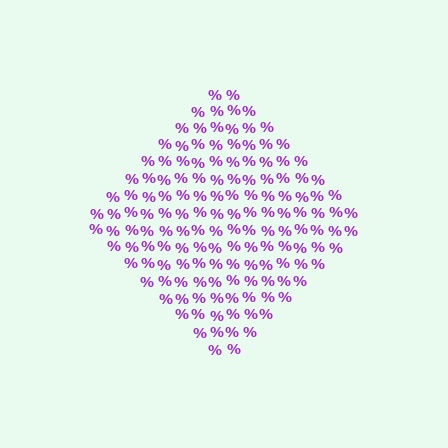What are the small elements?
The small elements are percent signs.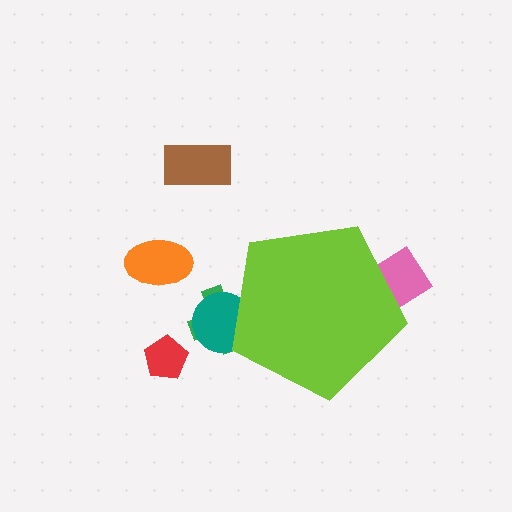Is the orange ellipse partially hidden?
No, the orange ellipse is fully visible.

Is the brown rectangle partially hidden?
No, the brown rectangle is fully visible.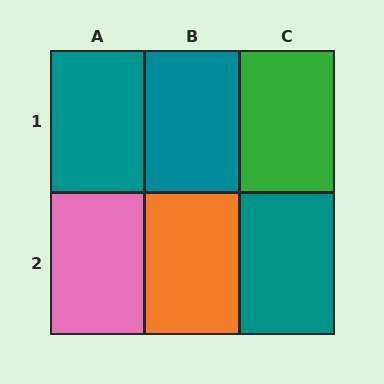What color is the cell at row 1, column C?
Green.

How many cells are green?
1 cell is green.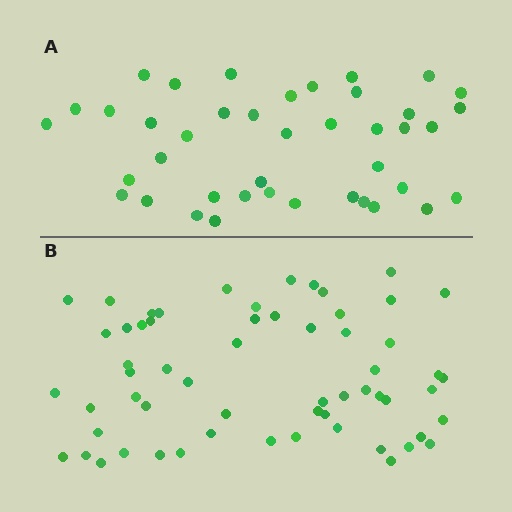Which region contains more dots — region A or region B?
Region B (the bottom region) has more dots.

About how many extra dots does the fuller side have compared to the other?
Region B has approximately 20 more dots than region A.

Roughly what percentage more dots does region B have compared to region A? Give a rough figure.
About 45% more.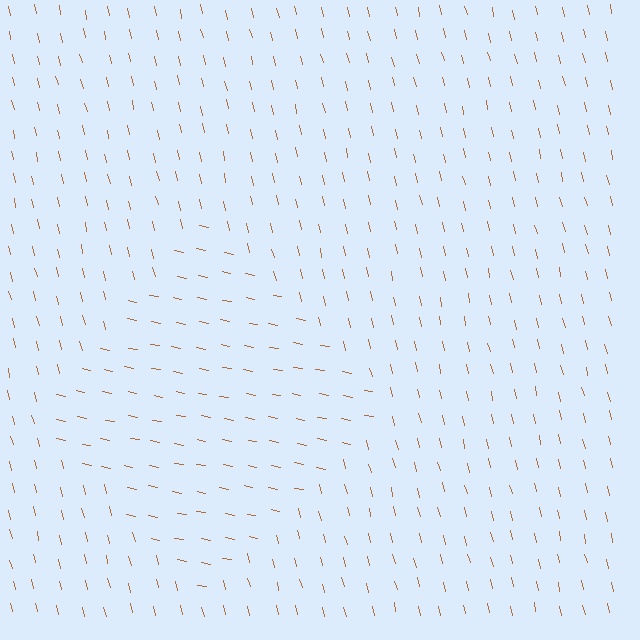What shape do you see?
I see a diamond.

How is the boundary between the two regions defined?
The boundary is defined purely by a change in line orientation (approximately 66 degrees difference). All lines are the same color and thickness.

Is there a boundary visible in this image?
Yes, there is a texture boundary formed by a change in line orientation.